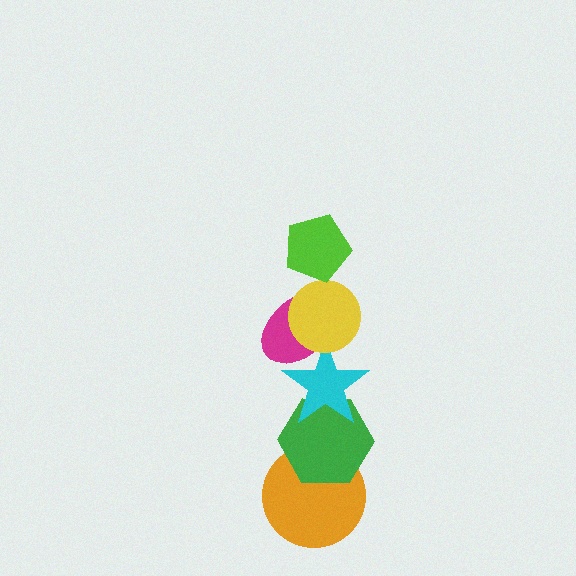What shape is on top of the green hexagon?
The cyan star is on top of the green hexagon.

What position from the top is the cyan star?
The cyan star is 4th from the top.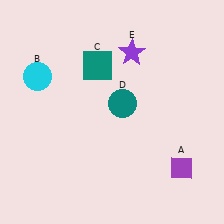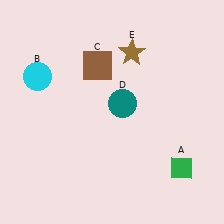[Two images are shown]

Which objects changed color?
A changed from purple to green. C changed from teal to brown. E changed from purple to brown.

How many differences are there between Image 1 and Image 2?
There are 3 differences between the two images.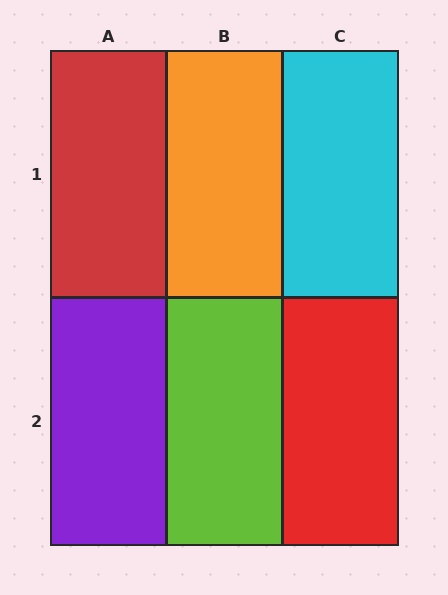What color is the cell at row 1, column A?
Red.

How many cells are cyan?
1 cell is cyan.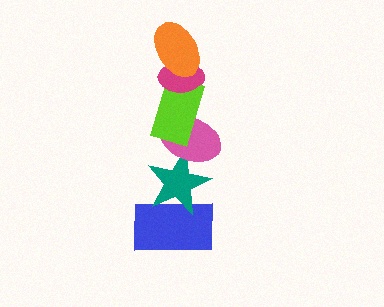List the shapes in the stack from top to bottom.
From top to bottom: the orange ellipse, the magenta ellipse, the lime rectangle, the pink ellipse, the teal star, the blue rectangle.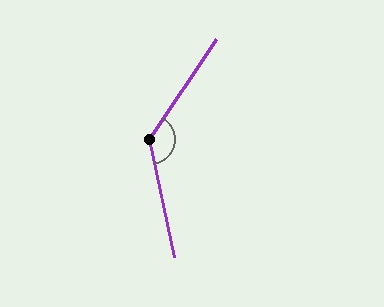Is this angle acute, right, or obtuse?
It is obtuse.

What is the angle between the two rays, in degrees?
Approximately 135 degrees.